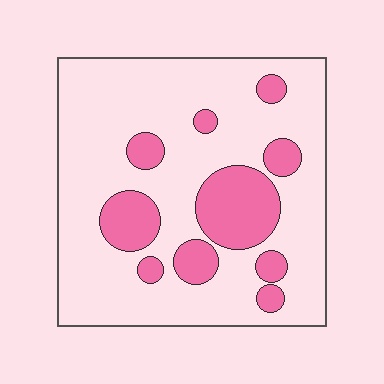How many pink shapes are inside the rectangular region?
10.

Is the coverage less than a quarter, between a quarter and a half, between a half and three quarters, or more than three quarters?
Less than a quarter.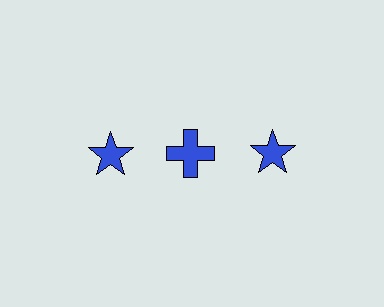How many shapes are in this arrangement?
There are 3 shapes arranged in a grid pattern.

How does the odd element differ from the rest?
It has a different shape: cross instead of star.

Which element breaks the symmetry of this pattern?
The blue cross in the top row, second from left column breaks the symmetry. All other shapes are blue stars.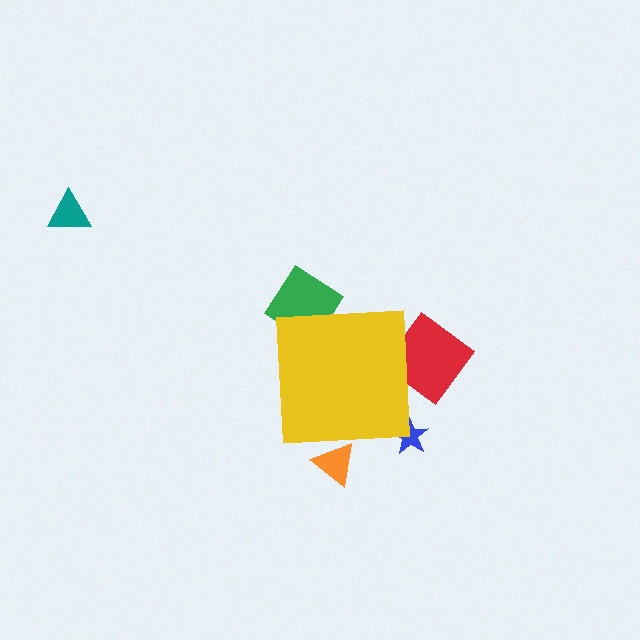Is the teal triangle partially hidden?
No, the teal triangle is fully visible.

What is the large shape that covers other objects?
A yellow square.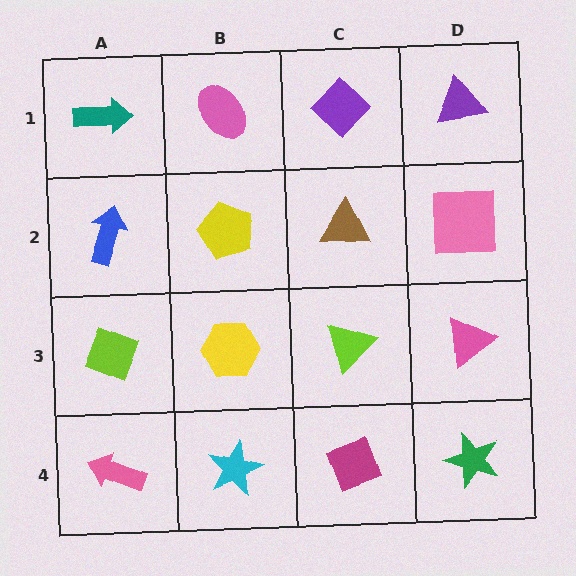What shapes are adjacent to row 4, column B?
A yellow hexagon (row 3, column B), a pink arrow (row 4, column A), a magenta diamond (row 4, column C).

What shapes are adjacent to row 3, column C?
A brown triangle (row 2, column C), a magenta diamond (row 4, column C), a yellow hexagon (row 3, column B), a pink triangle (row 3, column D).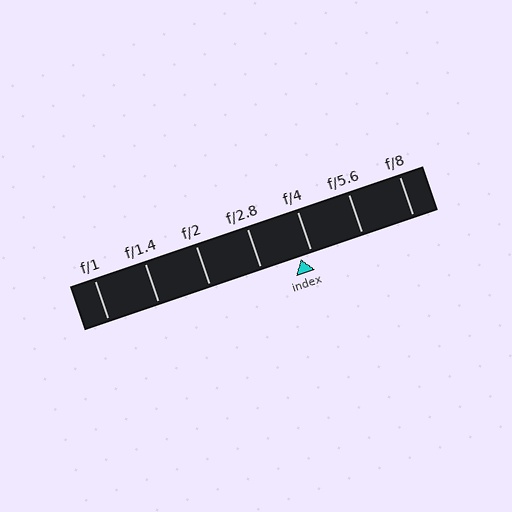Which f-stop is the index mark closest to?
The index mark is closest to f/4.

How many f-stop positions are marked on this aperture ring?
There are 7 f-stop positions marked.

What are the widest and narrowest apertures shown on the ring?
The widest aperture shown is f/1 and the narrowest is f/8.